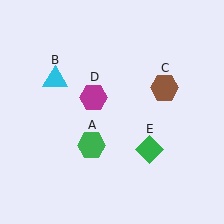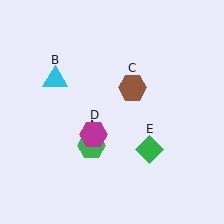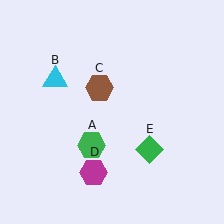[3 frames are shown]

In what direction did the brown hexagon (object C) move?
The brown hexagon (object C) moved left.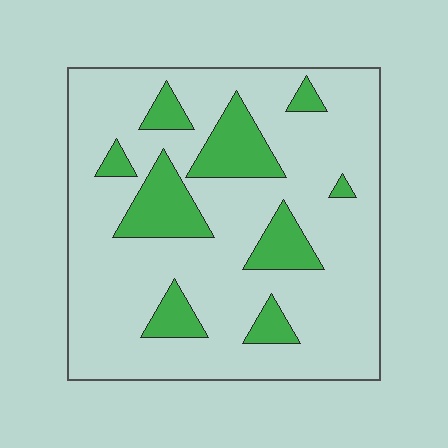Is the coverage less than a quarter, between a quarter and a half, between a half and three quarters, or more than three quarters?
Less than a quarter.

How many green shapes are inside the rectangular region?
9.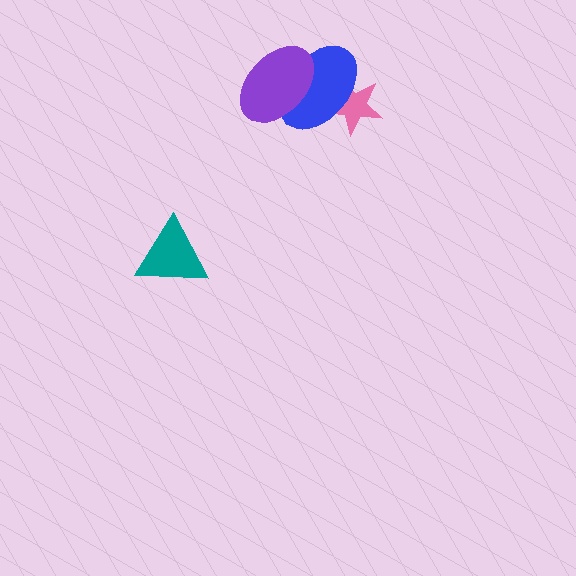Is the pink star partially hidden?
Yes, it is partially covered by another shape.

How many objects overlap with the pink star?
1 object overlaps with the pink star.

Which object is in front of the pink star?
The blue ellipse is in front of the pink star.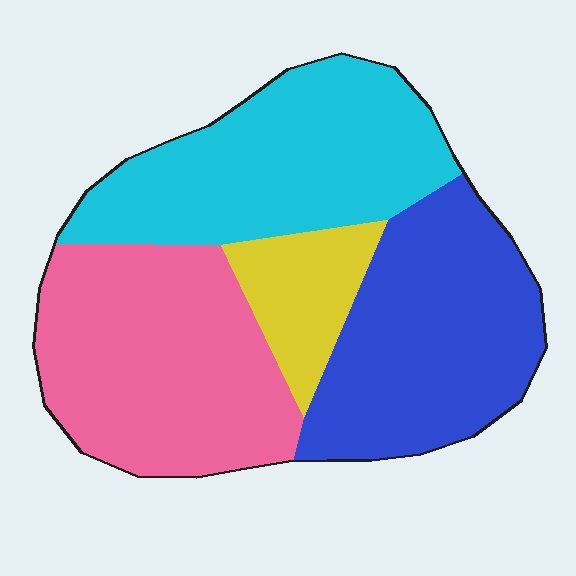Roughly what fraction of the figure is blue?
Blue takes up about one quarter (1/4) of the figure.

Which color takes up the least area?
Yellow, at roughly 10%.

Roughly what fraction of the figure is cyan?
Cyan covers around 30% of the figure.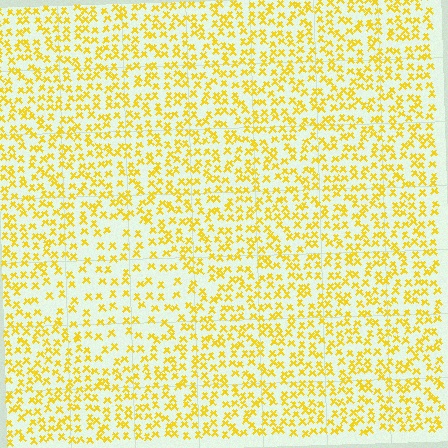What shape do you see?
I see a diamond.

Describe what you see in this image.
The image contains small yellow elements arranged at two different densities. A diamond-shaped region is visible where the elements are less densely packed than the surrounding area.